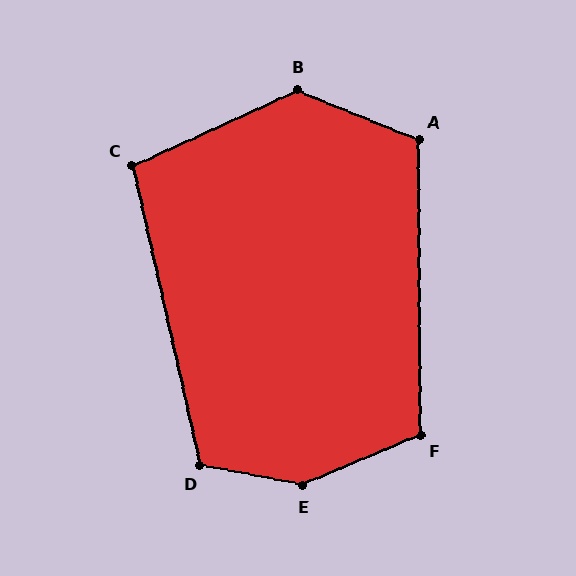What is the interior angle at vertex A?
Approximately 112 degrees (obtuse).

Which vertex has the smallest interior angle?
C, at approximately 102 degrees.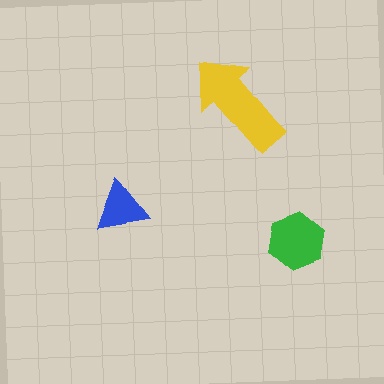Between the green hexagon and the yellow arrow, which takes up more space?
The yellow arrow.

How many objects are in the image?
There are 3 objects in the image.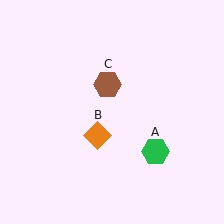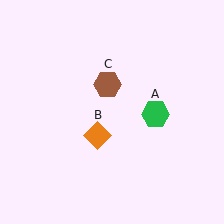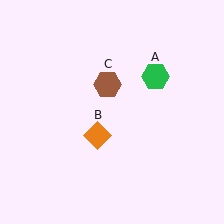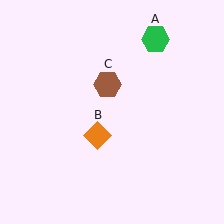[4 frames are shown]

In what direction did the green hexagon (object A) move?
The green hexagon (object A) moved up.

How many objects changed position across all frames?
1 object changed position: green hexagon (object A).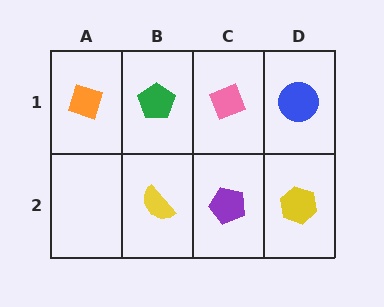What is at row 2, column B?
A yellow semicircle.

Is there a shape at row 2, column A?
No, that cell is empty.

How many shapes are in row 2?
3 shapes.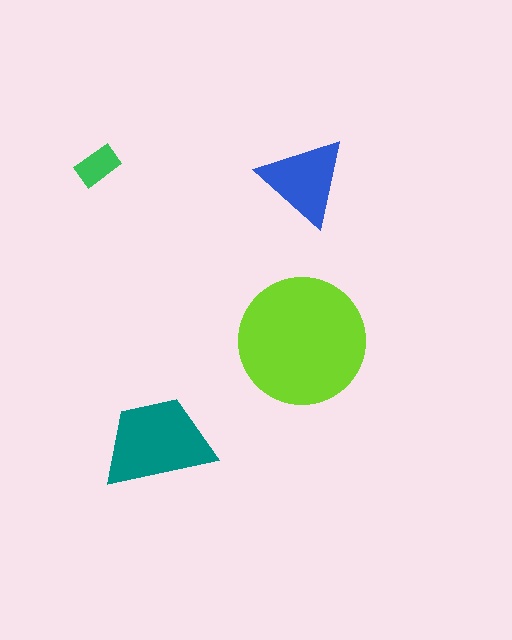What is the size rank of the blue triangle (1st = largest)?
3rd.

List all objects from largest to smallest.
The lime circle, the teal trapezoid, the blue triangle, the green rectangle.